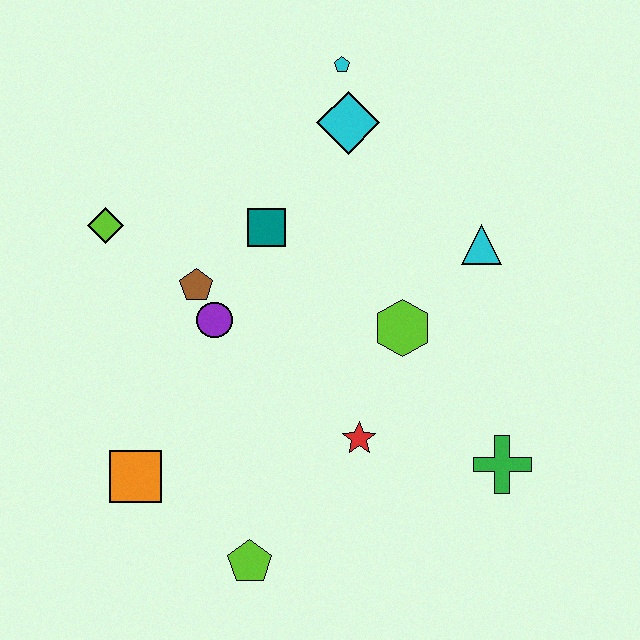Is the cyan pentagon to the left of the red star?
Yes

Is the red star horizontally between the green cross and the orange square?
Yes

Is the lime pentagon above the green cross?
No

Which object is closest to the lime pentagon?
The orange square is closest to the lime pentagon.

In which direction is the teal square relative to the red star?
The teal square is above the red star.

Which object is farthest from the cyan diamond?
The lime pentagon is farthest from the cyan diamond.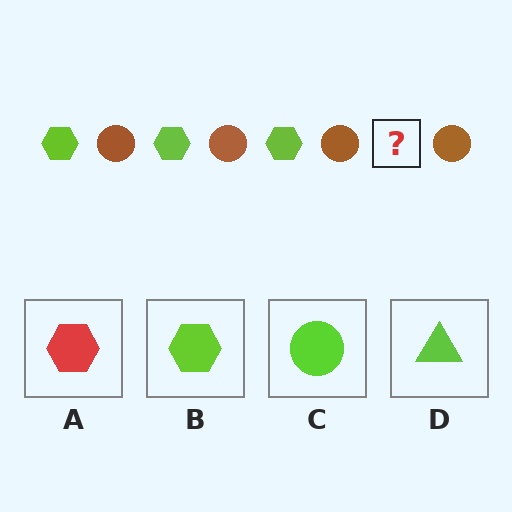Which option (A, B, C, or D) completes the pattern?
B.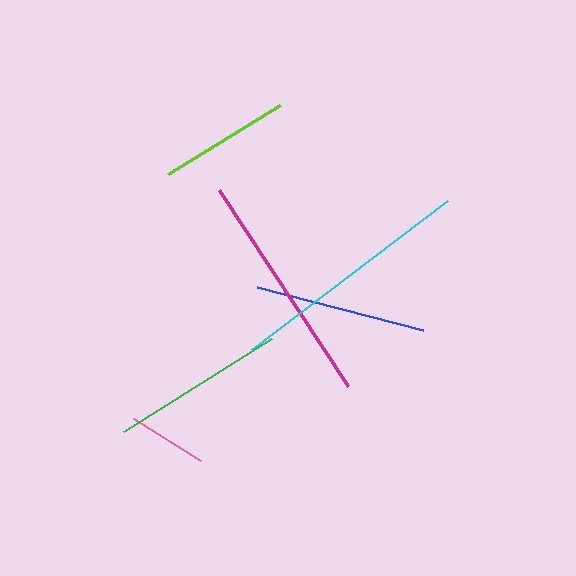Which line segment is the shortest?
The pink line is the shortest at approximately 79 pixels.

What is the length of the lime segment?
The lime segment is approximately 131 pixels long.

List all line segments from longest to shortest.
From longest to shortest: cyan, magenta, green, blue, lime, pink.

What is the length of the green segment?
The green segment is approximately 175 pixels long.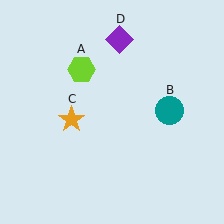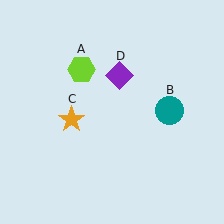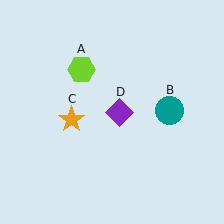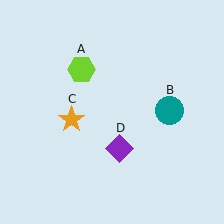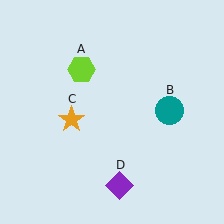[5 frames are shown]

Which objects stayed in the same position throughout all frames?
Lime hexagon (object A) and teal circle (object B) and orange star (object C) remained stationary.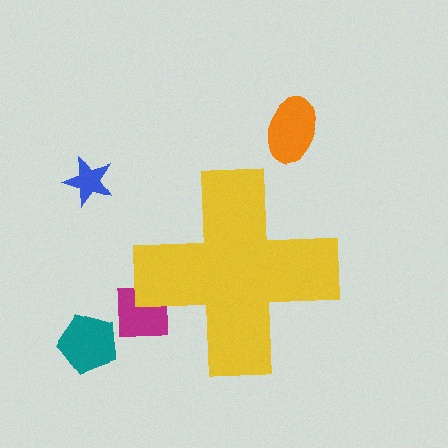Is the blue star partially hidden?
No, the blue star is fully visible.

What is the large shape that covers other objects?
A yellow cross.